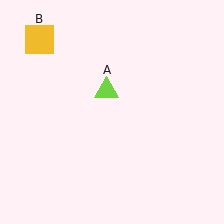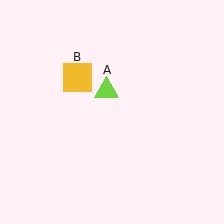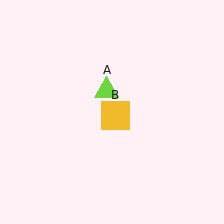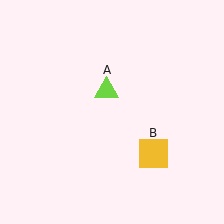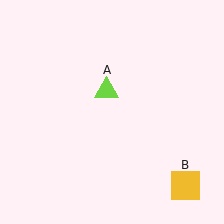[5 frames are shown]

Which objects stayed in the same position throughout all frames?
Lime triangle (object A) remained stationary.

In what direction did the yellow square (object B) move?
The yellow square (object B) moved down and to the right.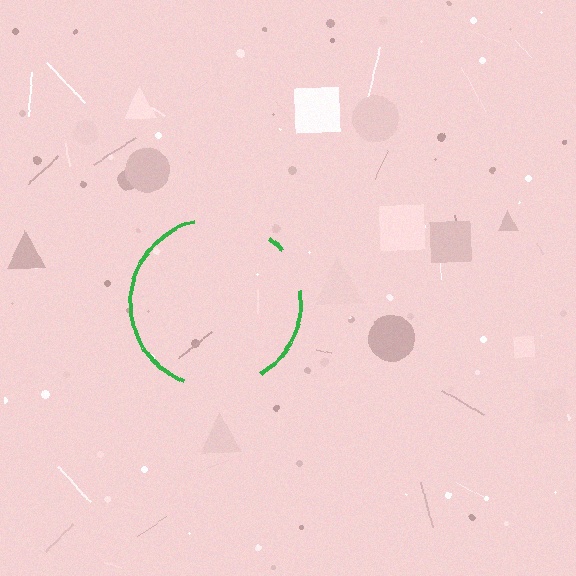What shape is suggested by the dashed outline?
The dashed outline suggests a circle.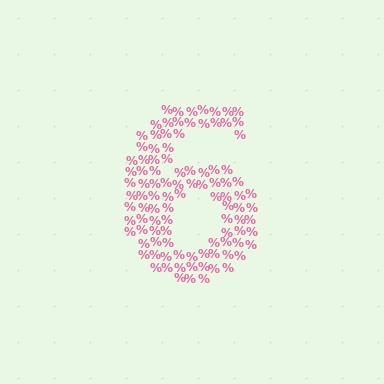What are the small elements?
The small elements are percent signs.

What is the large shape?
The large shape is the digit 6.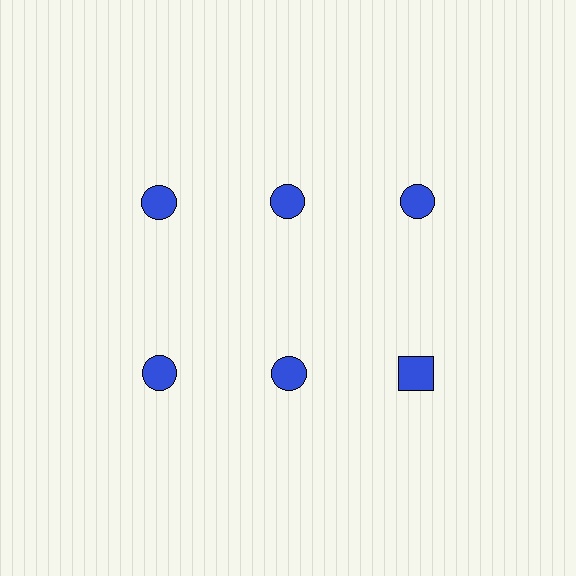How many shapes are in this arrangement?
There are 6 shapes arranged in a grid pattern.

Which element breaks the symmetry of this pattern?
The blue square in the second row, center column breaks the symmetry. All other shapes are blue circles.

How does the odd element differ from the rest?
It has a different shape: square instead of circle.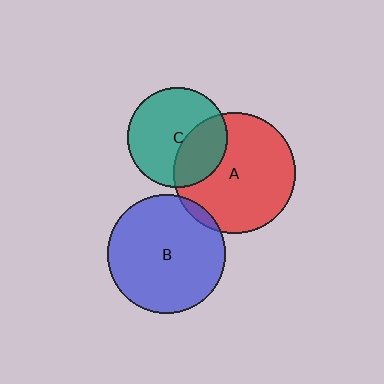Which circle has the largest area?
Circle A (red).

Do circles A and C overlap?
Yes.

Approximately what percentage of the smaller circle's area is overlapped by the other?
Approximately 35%.